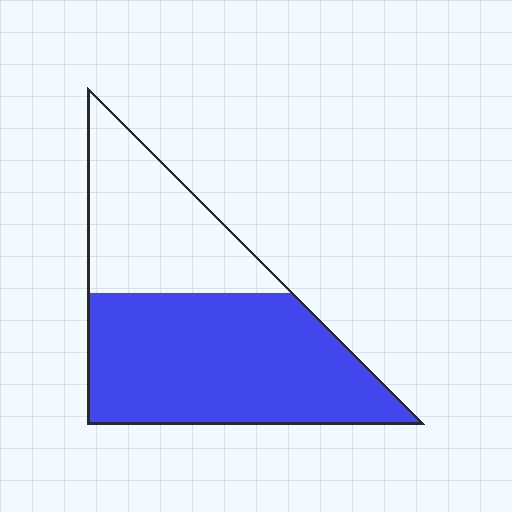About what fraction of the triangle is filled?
About five eighths (5/8).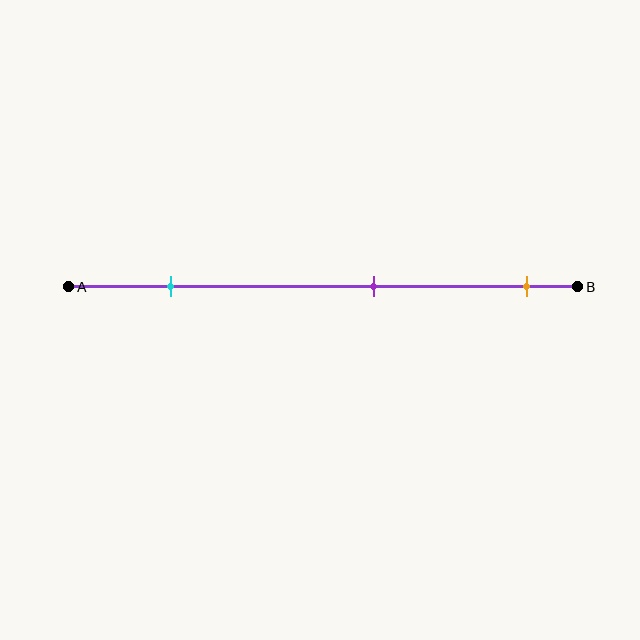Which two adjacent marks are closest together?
The purple and orange marks are the closest adjacent pair.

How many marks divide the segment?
There are 3 marks dividing the segment.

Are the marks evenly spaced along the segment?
Yes, the marks are approximately evenly spaced.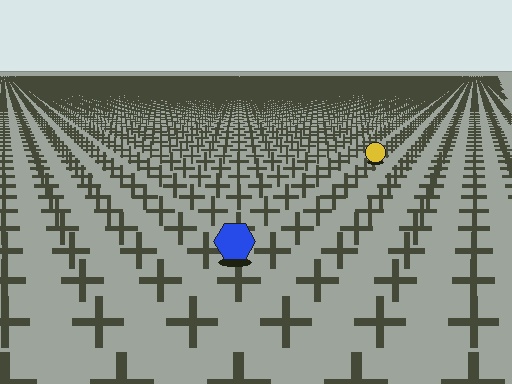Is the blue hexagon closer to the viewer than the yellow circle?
Yes. The blue hexagon is closer — you can tell from the texture gradient: the ground texture is coarser near it.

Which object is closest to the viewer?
The blue hexagon is closest. The texture marks near it are larger and more spread out.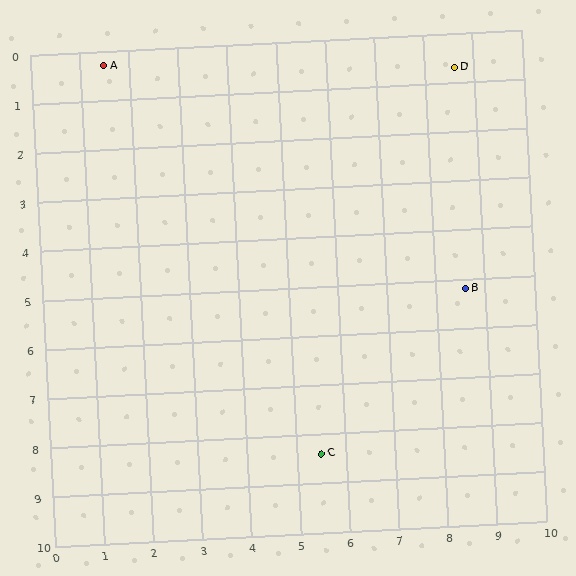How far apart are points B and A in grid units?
Points B and A are about 8.6 grid units apart.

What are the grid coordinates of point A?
Point A is at approximately (1.5, 0.3).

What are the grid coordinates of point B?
Point B is at approximately (8.6, 5.2).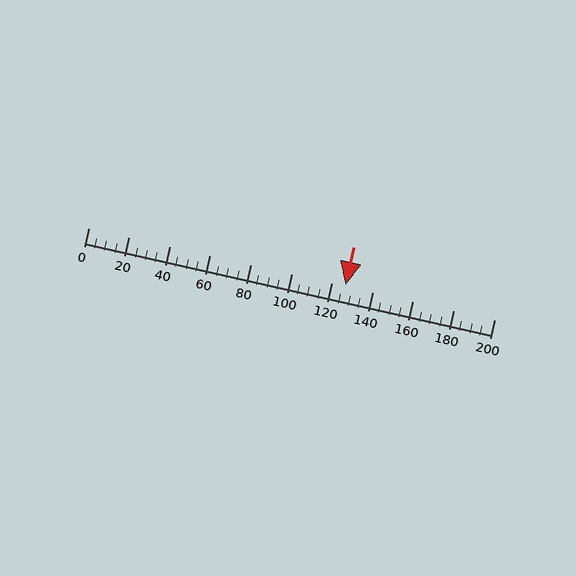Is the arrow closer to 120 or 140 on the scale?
The arrow is closer to 120.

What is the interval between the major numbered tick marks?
The major tick marks are spaced 20 units apart.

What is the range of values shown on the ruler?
The ruler shows values from 0 to 200.